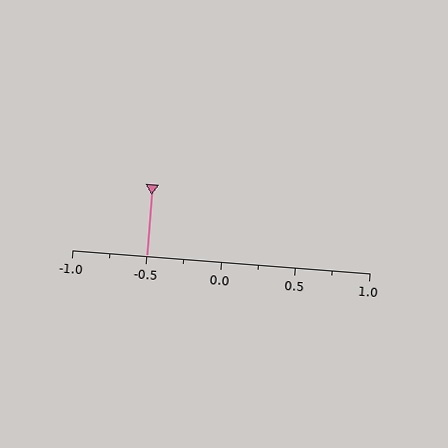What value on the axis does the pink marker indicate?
The marker indicates approximately -0.5.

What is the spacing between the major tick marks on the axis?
The major ticks are spaced 0.5 apart.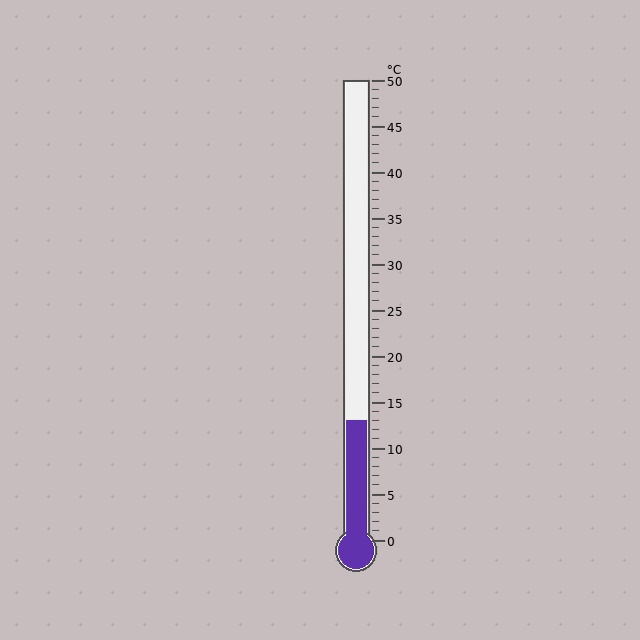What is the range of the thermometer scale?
The thermometer scale ranges from 0°C to 50°C.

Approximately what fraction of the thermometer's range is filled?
The thermometer is filled to approximately 25% of its range.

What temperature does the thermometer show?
The thermometer shows approximately 13°C.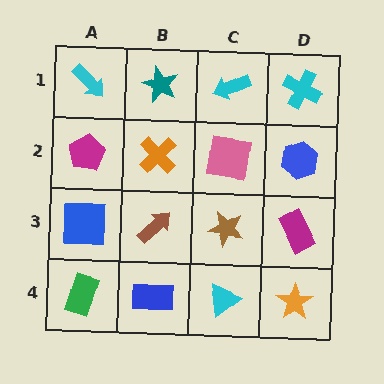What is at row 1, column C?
A cyan arrow.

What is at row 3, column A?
A blue square.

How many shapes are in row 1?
4 shapes.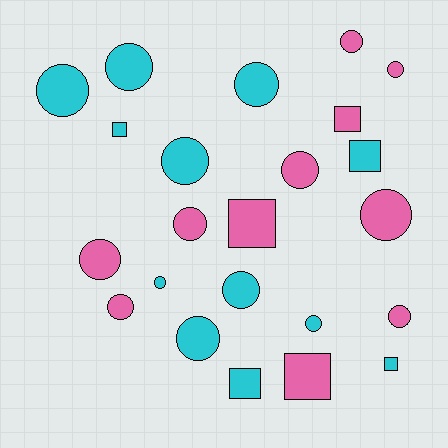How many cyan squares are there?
There are 4 cyan squares.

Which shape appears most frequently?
Circle, with 16 objects.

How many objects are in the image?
There are 23 objects.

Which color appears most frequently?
Cyan, with 12 objects.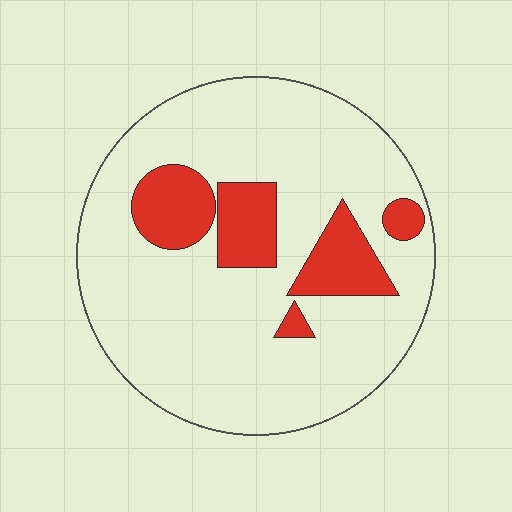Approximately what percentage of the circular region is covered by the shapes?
Approximately 20%.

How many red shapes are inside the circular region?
5.